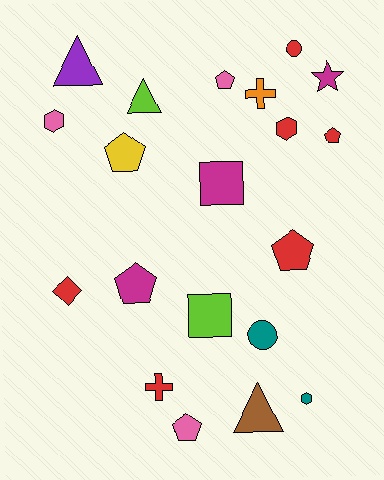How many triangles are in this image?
There are 3 triangles.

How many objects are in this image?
There are 20 objects.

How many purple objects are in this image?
There is 1 purple object.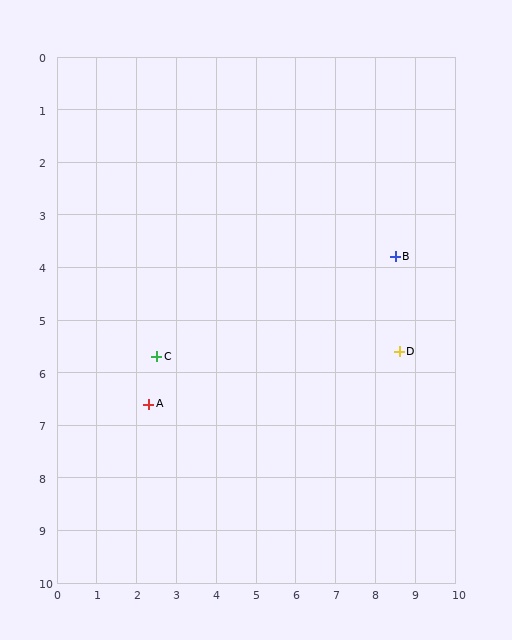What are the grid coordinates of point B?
Point B is at approximately (8.5, 3.8).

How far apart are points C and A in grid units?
Points C and A are about 0.9 grid units apart.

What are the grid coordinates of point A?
Point A is at approximately (2.3, 6.6).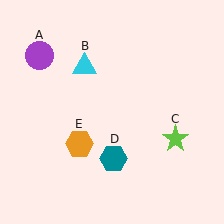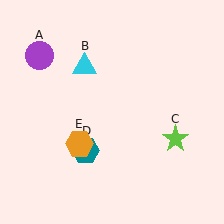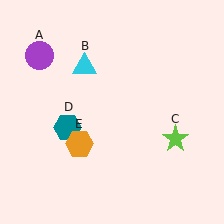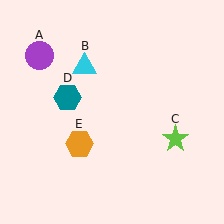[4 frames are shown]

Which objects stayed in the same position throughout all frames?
Purple circle (object A) and cyan triangle (object B) and lime star (object C) and orange hexagon (object E) remained stationary.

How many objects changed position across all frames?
1 object changed position: teal hexagon (object D).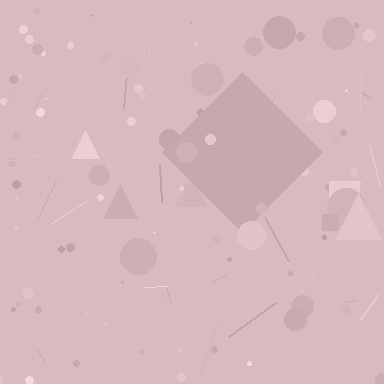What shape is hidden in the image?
A diamond is hidden in the image.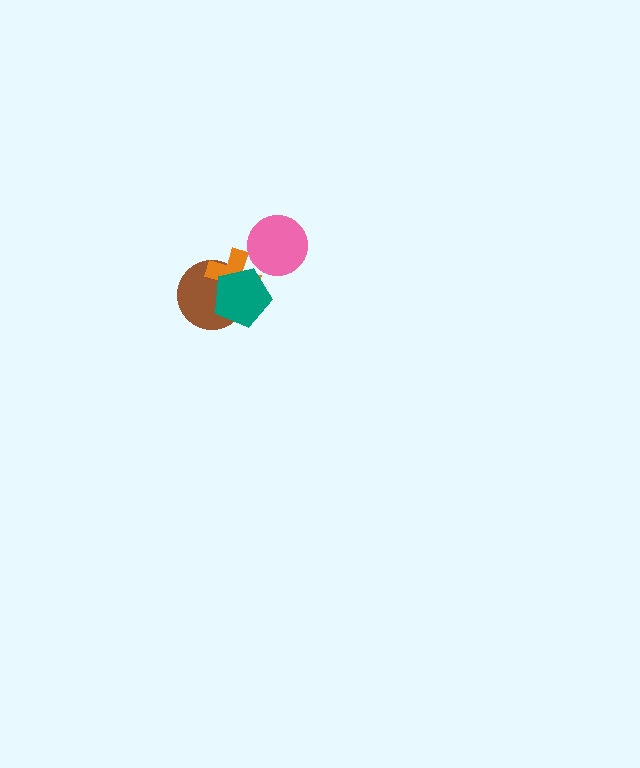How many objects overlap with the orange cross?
2 objects overlap with the orange cross.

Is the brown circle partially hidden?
Yes, it is partially covered by another shape.